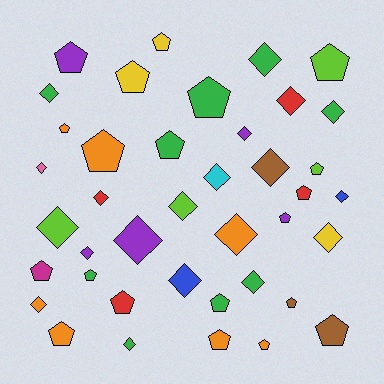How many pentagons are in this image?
There are 20 pentagons.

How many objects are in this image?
There are 40 objects.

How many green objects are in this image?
There are 9 green objects.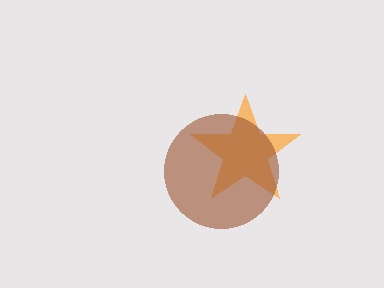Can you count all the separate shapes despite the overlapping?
Yes, there are 2 separate shapes.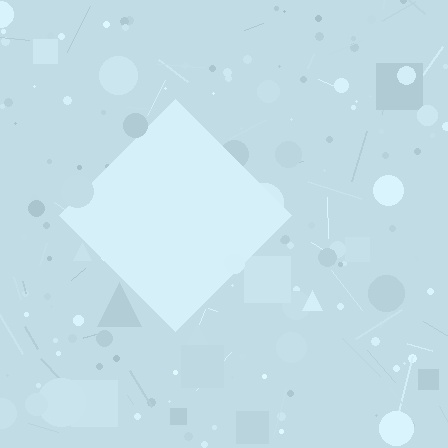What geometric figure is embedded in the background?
A diamond is embedded in the background.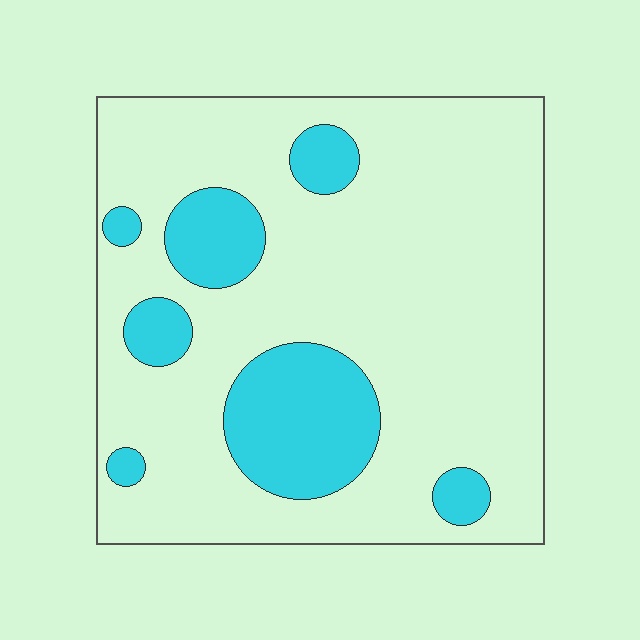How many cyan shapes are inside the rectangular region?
7.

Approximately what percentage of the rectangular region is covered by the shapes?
Approximately 20%.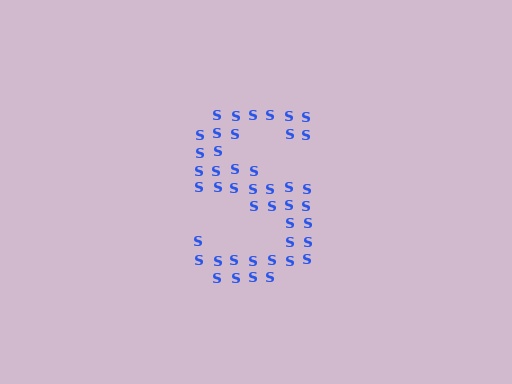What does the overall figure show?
The overall figure shows the letter S.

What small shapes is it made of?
It is made of small letter S's.